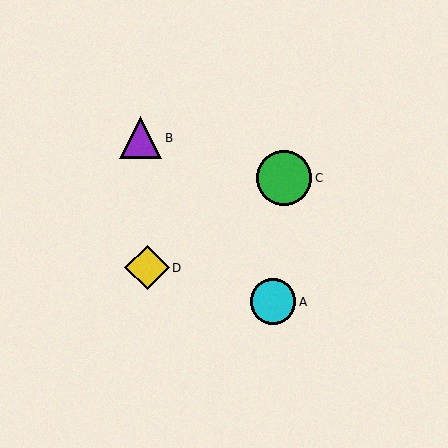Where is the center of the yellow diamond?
The center of the yellow diamond is at (147, 268).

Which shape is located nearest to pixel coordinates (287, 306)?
The cyan circle (labeled A) at (273, 302) is nearest to that location.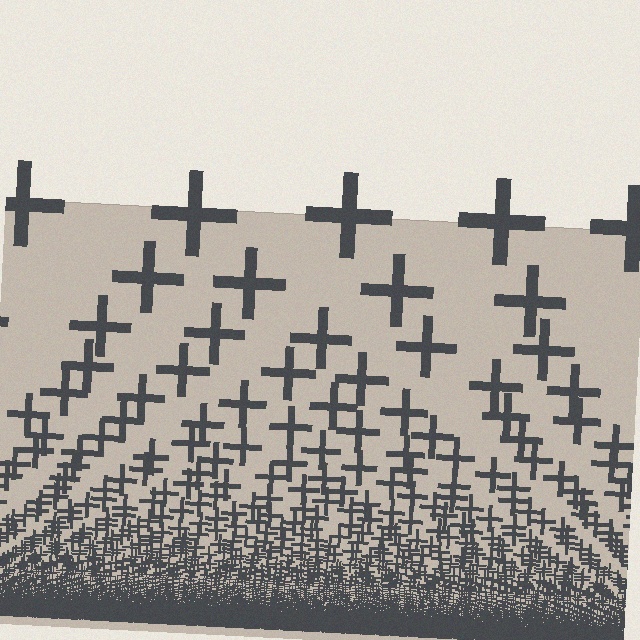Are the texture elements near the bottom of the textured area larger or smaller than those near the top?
Smaller. The gradient is inverted — elements near the bottom are smaller and denser.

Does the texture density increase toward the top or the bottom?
Density increases toward the bottom.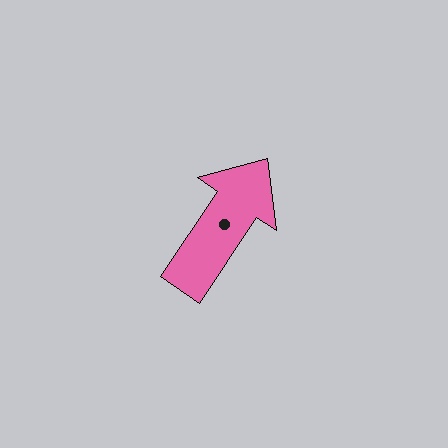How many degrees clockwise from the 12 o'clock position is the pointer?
Approximately 34 degrees.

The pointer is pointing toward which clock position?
Roughly 1 o'clock.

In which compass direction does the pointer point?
Northeast.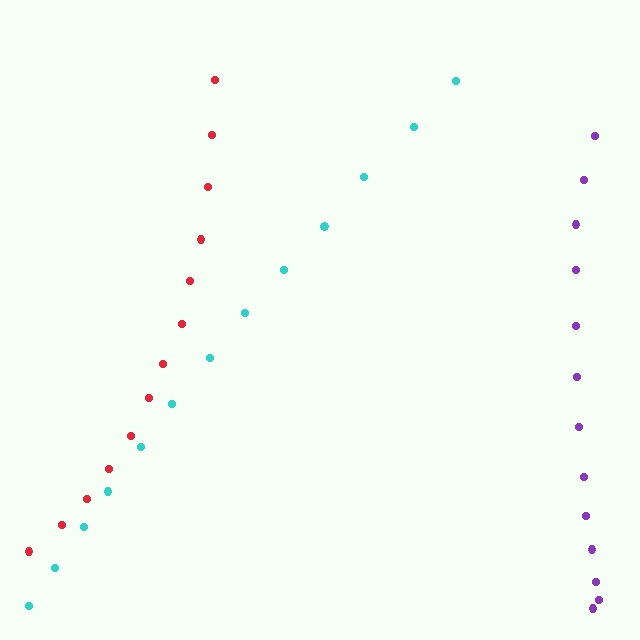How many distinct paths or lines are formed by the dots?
There are 3 distinct paths.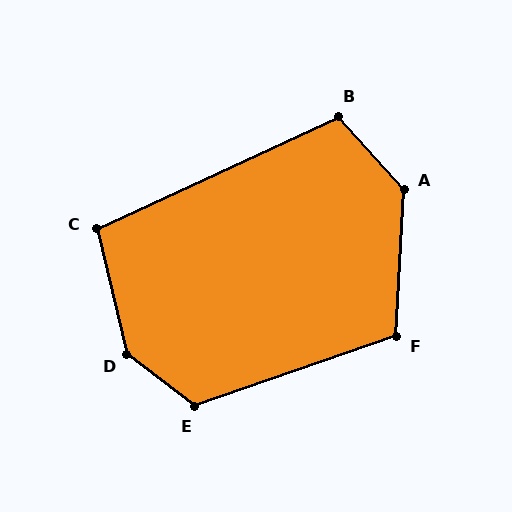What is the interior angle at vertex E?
Approximately 123 degrees (obtuse).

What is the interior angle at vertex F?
Approximately 112 degrees (obtuse).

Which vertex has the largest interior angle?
D, at approximately 141 degrees.